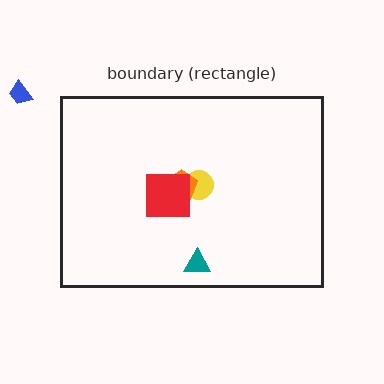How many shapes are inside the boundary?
4 inside, 1 outside.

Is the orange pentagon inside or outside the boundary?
Inside.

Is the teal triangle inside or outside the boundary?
Inside.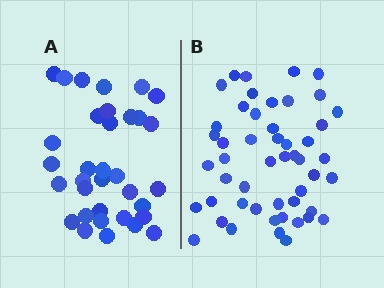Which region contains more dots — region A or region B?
Region B (the right region) has more dots.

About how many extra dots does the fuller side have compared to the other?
Region B has approximately 15 more dots than region A.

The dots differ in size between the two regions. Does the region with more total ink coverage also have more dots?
No. Region A has more total ink coverage because its dots are larger, but region B actually contains more individual dots. Total area can be misleading — the number of items is what matters here.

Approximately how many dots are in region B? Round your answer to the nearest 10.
About 50 dots.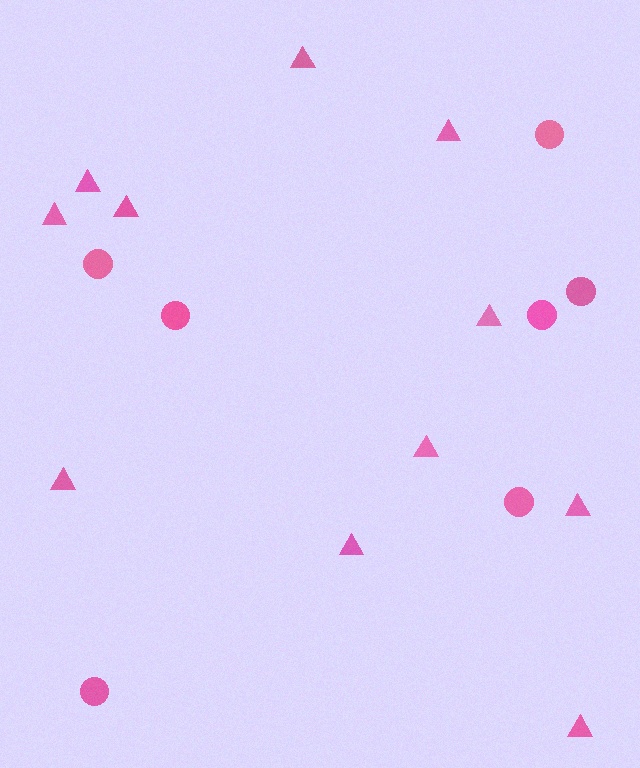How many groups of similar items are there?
There are 2 groups: one group of circles (7) and one group of triangles (11).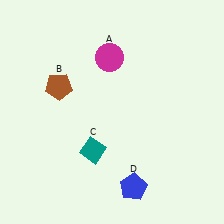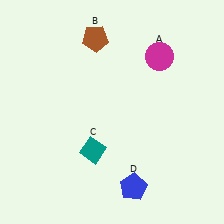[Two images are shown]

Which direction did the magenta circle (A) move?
The magenta circle (A) moved right.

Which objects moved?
The objects that moved are: the magenta circle (A), the brown pentagon (B).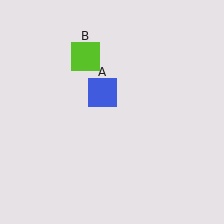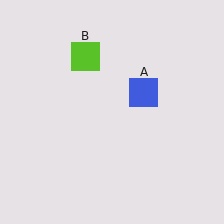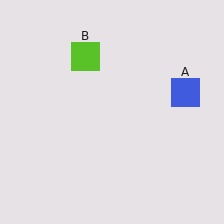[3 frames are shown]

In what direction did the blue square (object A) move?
The blue square (object A) moved right.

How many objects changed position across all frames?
1 object changed position: blue square (object A).